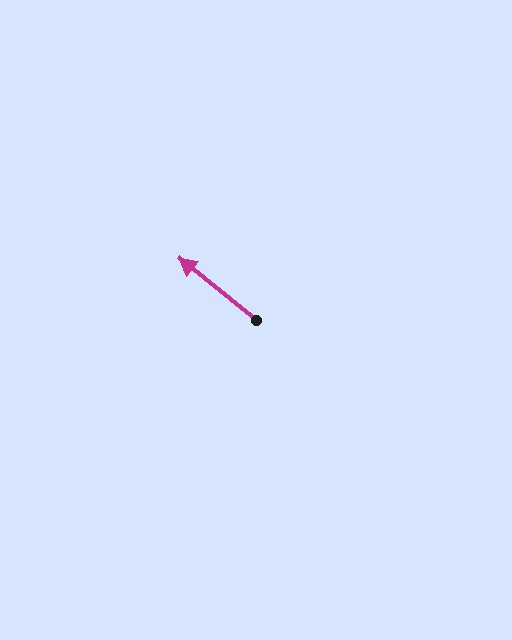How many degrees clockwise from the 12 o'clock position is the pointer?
Approximately 309 degrees.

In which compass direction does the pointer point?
Northwest.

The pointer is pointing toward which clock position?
Roughly 10 o'clock.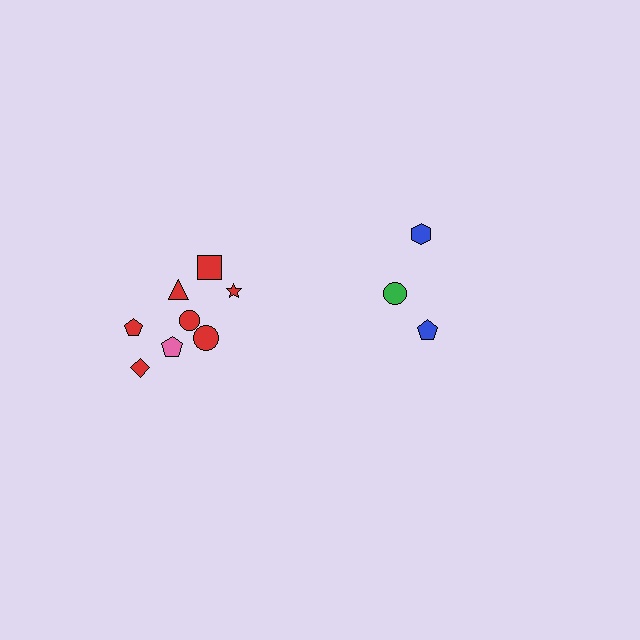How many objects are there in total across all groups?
There are 11 objects.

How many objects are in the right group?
There are 3 objects.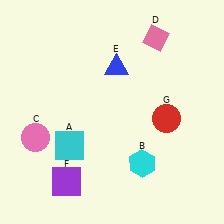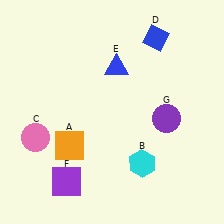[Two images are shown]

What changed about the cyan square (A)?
In Image 1, A is cyan. In Image 2, it changed to orange.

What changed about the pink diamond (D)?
In Image 1, D is pink. In Image 2, it changed to blue.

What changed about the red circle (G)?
In Image 1, G is red. In Image 2, it changed to purple.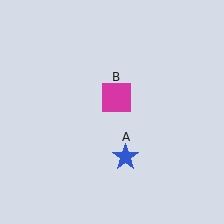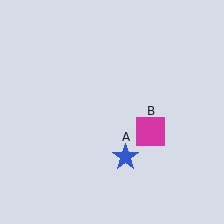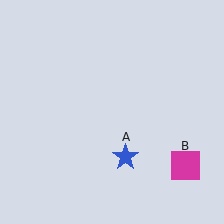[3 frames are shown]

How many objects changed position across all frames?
1 object changed position: magenta square (object B).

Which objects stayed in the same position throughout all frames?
Blue star (object A) remained stationary.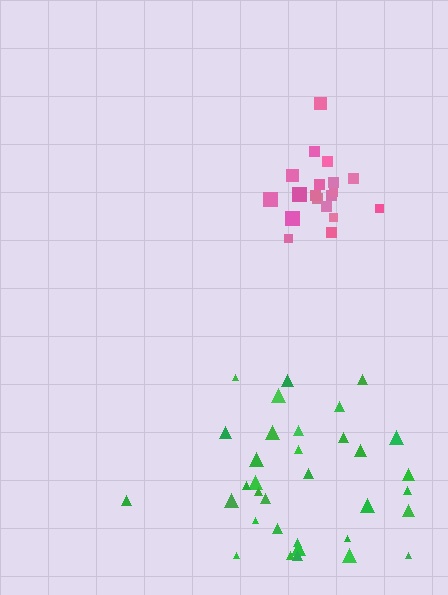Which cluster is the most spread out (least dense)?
Green.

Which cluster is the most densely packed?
Pink.